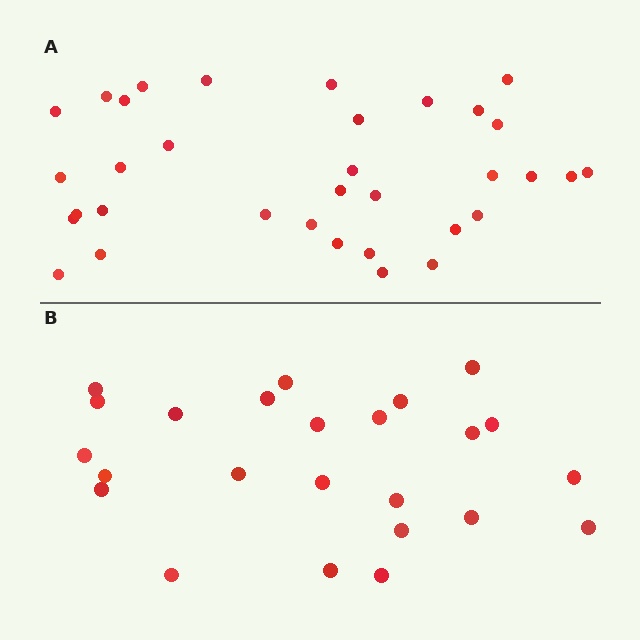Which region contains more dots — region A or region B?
Region A (the top region) has more dots.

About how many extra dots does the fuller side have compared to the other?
Region A has roughly 10 or so more dots than region B.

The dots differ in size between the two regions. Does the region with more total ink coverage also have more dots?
No. Region B has more total ink coverage because its dots are larger, but region A actually contains more individual dots. Total area can be misleading — the number of items is what matters here.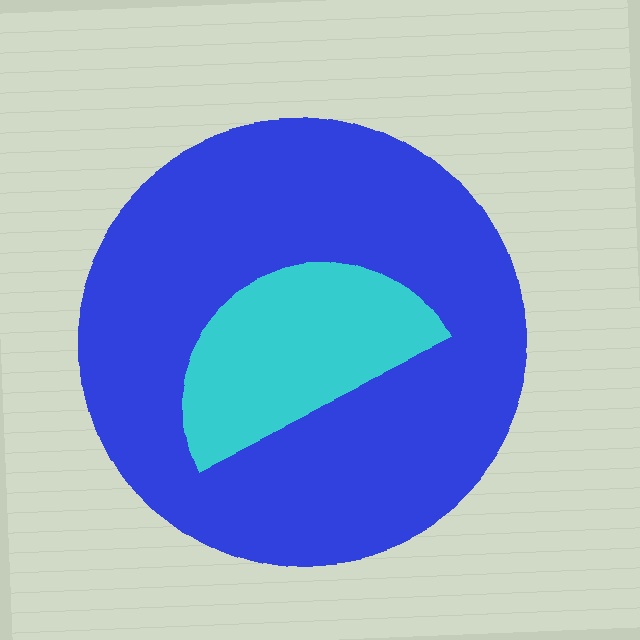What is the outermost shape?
The blue circle.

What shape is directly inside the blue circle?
The cyan semicircle.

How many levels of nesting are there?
2.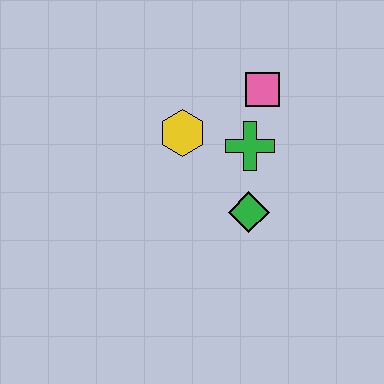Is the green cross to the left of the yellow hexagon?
No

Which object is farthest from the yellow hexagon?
The green diamond is farthest from the yellow hexagon.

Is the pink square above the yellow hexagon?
Yes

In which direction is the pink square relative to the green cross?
The pink square is above the green cross.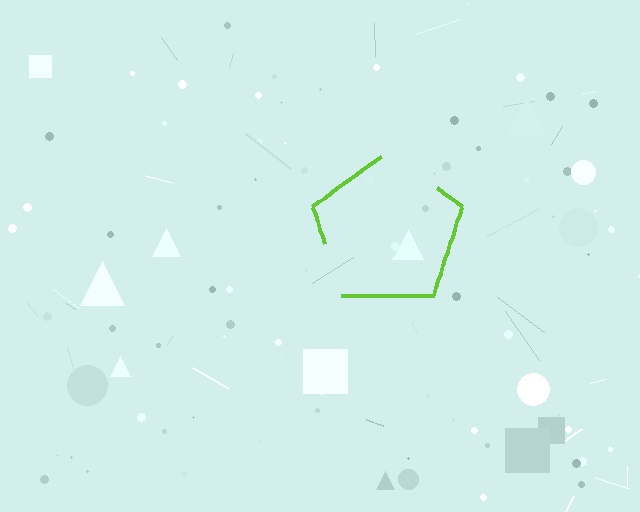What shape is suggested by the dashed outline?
The dashed outline suggests a pentagon.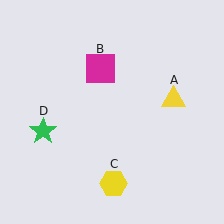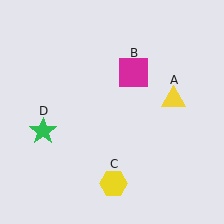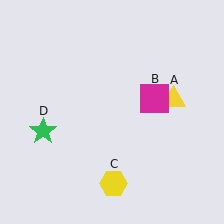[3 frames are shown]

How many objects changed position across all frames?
1 object changed position: magenta square (object B).